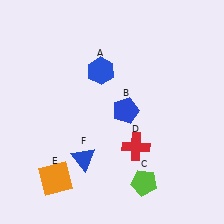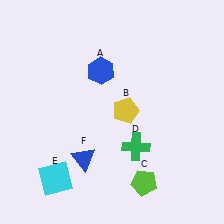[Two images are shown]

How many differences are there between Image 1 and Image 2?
There are 3 differences between the two images.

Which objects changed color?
B changed from blue to yellow. D changed from red to green. E changed from orange to cyan.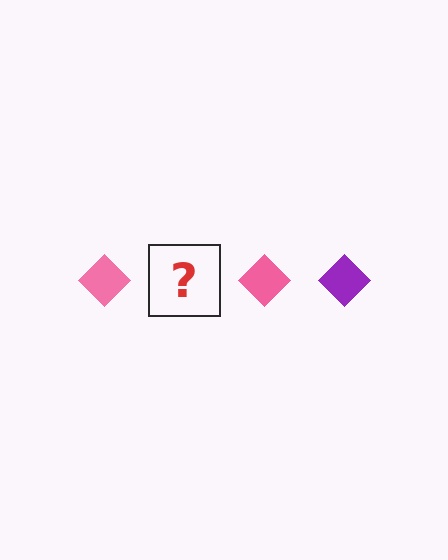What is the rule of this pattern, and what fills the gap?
The rule is that the pattern cycles through pink, purple diamonds. The gap should be filled with a purple diamond.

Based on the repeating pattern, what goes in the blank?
The blank should be a purple diamond.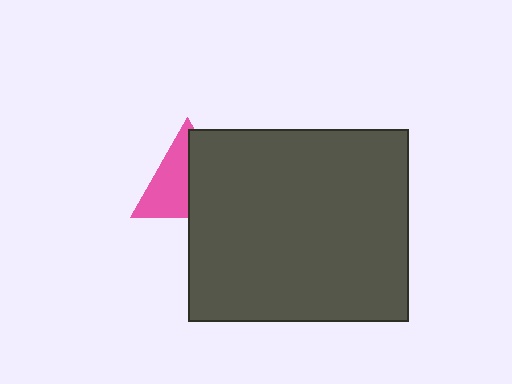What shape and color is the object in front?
The object in front is a dark gray rectangle.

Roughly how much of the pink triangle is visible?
About half of it is visible (roughly 50%).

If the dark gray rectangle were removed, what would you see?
You would see the complete pink triangle.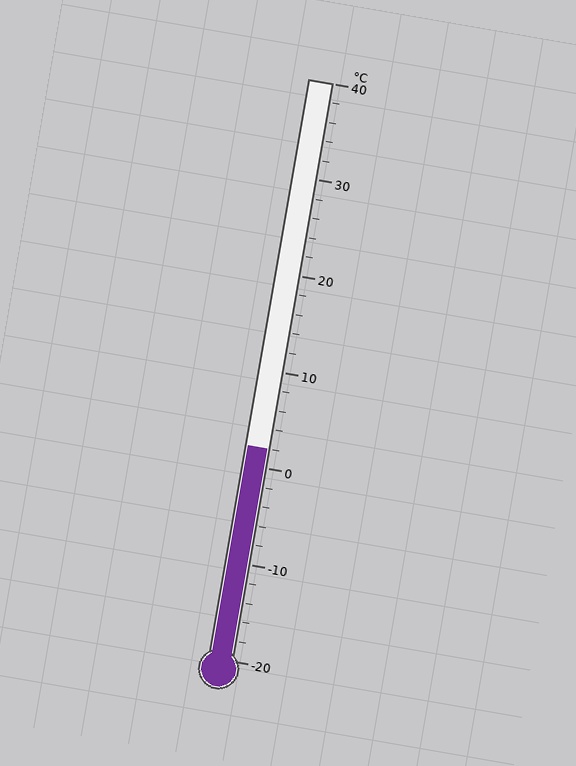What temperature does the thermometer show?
The thermometer shows approximately 2°C.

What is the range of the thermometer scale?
The thermometer scale ranges from -20°C to 40°C.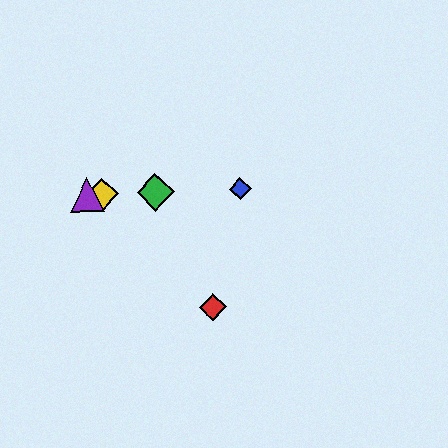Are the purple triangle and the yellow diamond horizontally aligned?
Yes, both are at y≈195.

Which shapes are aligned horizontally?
The blue diamond, the green diamond, the yellow diamond, the purple triangle are aligned horizontally.